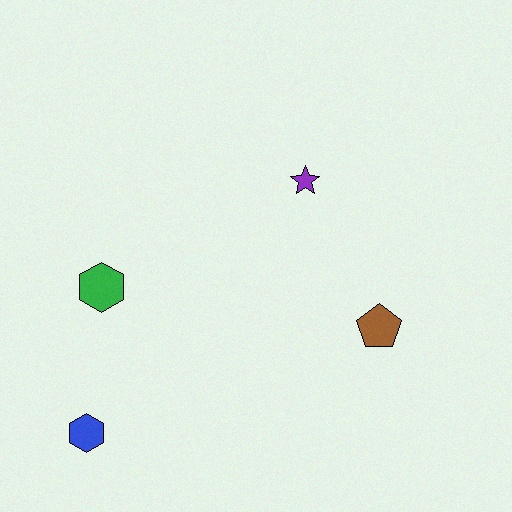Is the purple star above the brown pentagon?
Yes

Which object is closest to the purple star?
The brown pentagon is closest to the purple star.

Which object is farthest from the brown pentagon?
The blue hexagon is farthest from the brown pentagon.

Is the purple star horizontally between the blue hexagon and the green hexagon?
No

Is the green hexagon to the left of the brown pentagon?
Yes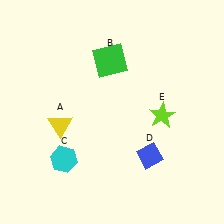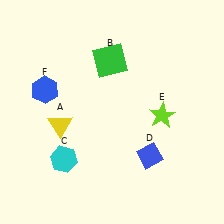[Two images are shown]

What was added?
A blue hexagon (F) was added in Image 2.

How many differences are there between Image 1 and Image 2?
There is 1 difference between the two images.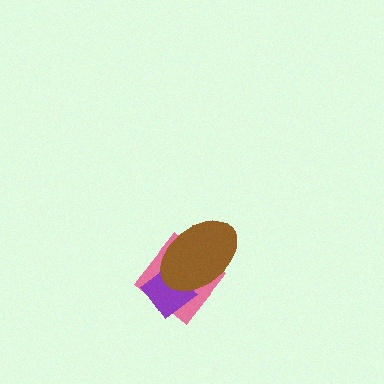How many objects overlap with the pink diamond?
2 objects overlap with the pink diamond.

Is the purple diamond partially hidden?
Yes, it is partially covered by another shape.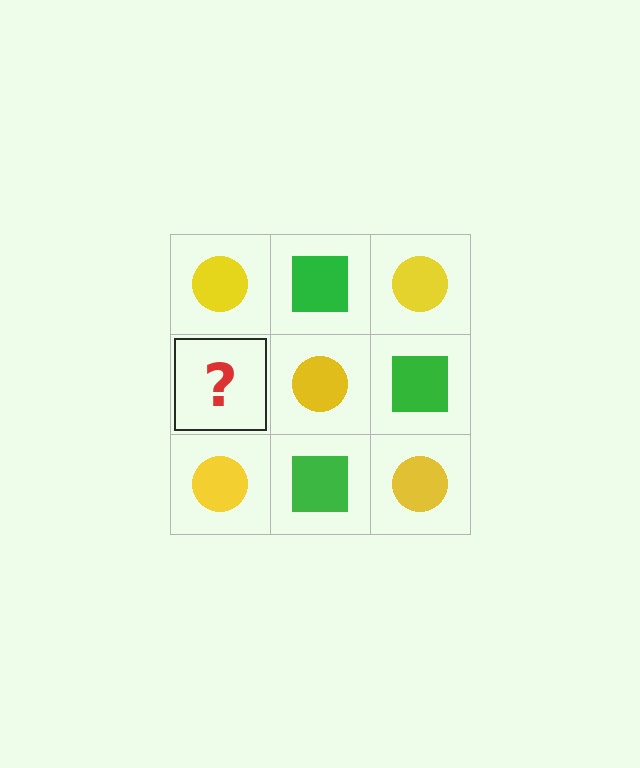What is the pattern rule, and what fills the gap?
The rule is that it alternates yellow circle and green square in a checkerboard pattern. The gap should be filled with a green square.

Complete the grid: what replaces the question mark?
The question mark should be replaced with a green square.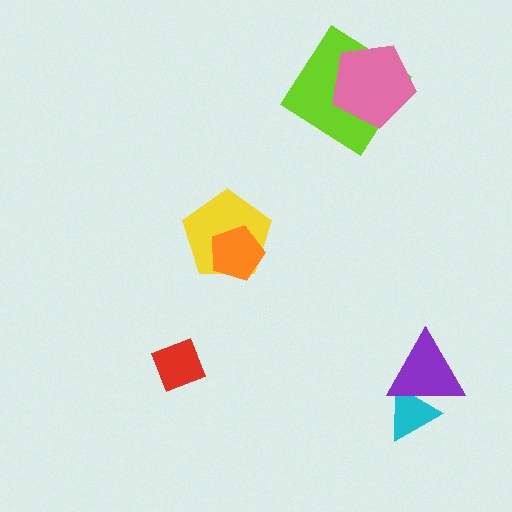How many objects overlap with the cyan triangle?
1 object overlaps with the cyan triangle.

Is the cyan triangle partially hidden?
Yes, it is partially covered by another shape.